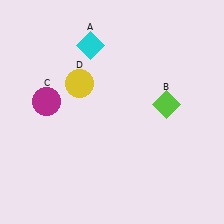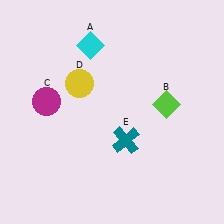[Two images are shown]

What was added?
A teal cross (E) was added in Image 2.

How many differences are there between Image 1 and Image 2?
There is 1 difference between the two images.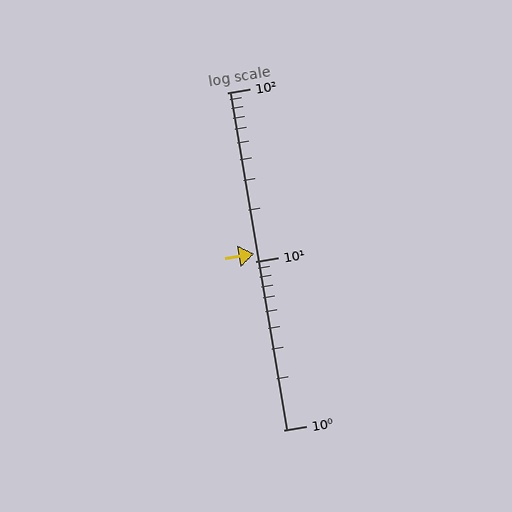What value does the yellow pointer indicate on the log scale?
The pointer indicates approximately 11.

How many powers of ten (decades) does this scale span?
The scale spans 2 decades, from 1 to 100.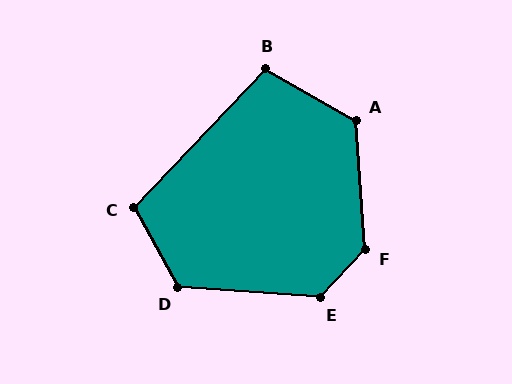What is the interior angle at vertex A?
Approximately 123 degrees (obtuse).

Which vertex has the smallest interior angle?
B, at approximately 104 degrees.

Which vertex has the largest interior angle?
F, at approximately 133 degrees.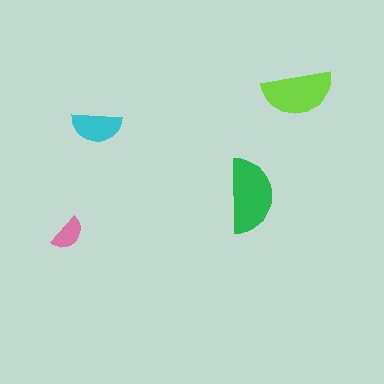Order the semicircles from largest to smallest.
the green one, the lime one, the cyan one, the pink one.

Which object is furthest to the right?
The lime semicircle is rightmost.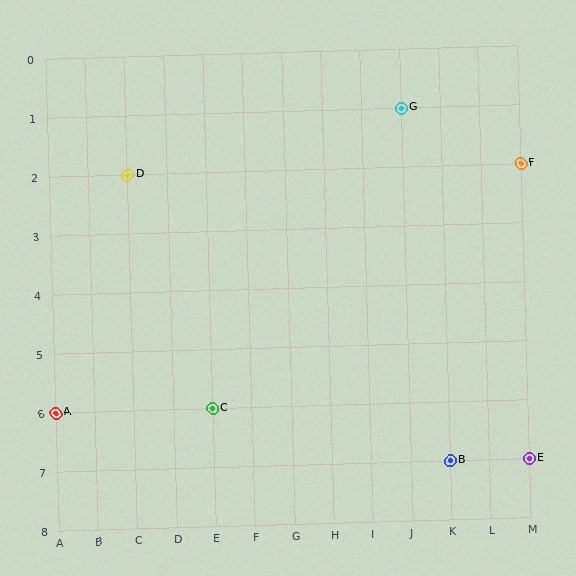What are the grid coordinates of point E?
Point E is at grid coordinates (M, 7).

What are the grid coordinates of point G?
Point G is at grid coordinates (J, 1).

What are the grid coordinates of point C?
Point C is at grid coordinates (E, 6).